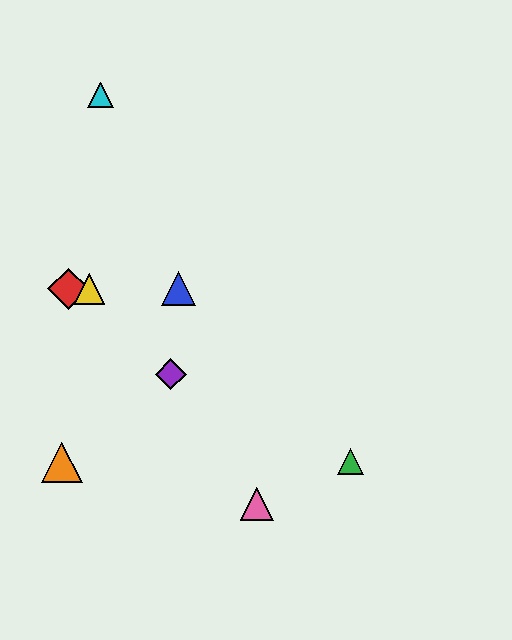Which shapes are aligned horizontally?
The red diamond, the blue triangle, the yellow triangle are aligned horizontally.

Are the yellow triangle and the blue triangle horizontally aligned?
Yes, both are at y≈289.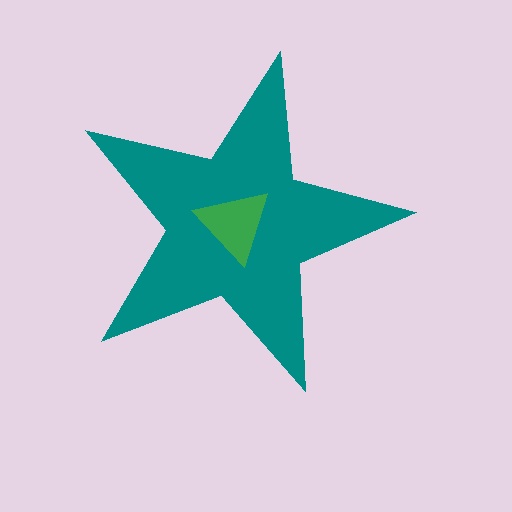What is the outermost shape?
The teal star.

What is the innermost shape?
The green triangle.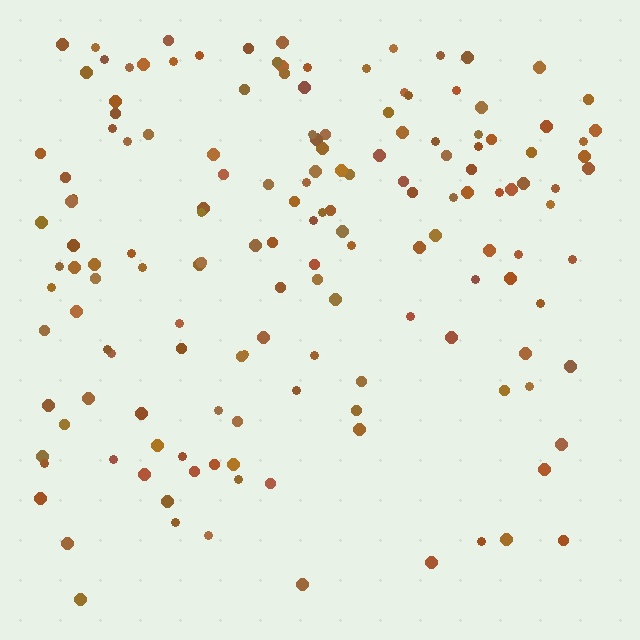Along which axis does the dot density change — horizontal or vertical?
Vertical.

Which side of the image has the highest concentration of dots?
The top.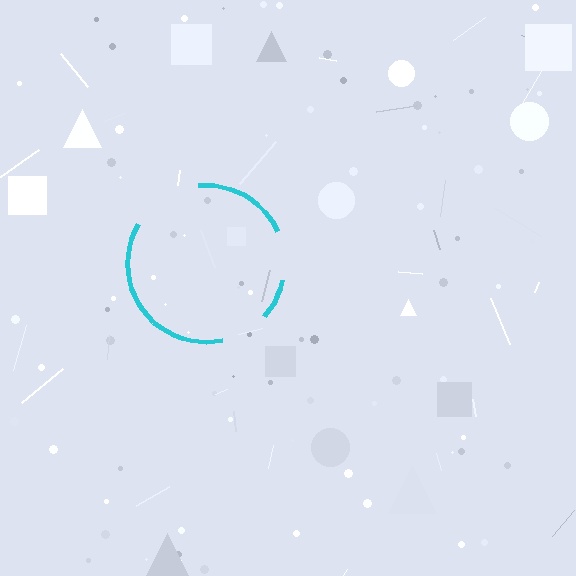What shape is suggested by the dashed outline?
The dashed outline suggests a circle.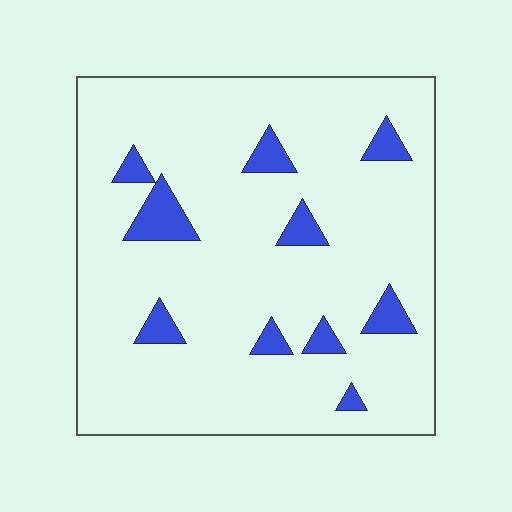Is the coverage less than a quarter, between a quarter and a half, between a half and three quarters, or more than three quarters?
Less than a quarter.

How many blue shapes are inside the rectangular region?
10.